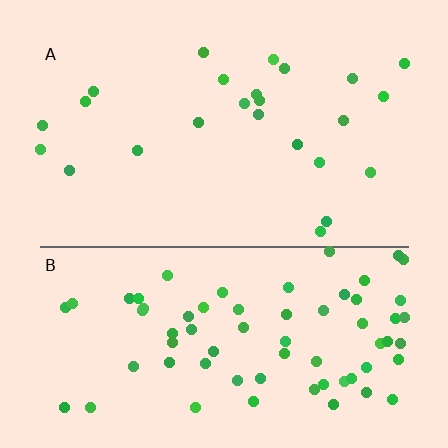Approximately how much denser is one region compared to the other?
Approximately 2.8× — region B over region A.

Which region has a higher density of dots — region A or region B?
B (the bottom).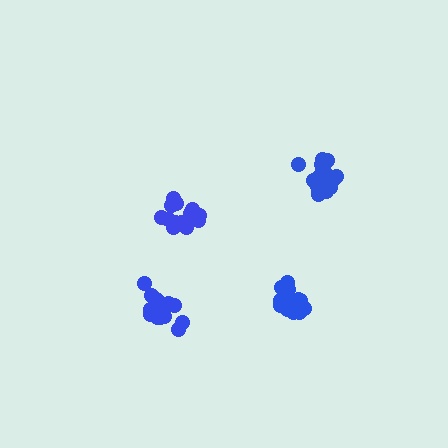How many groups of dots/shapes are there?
There are 4 groups.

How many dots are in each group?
Group 1: 15 dots, Group 2: 21 dots, Group 3: 15 dots, Group 4: 21 dots (72 total).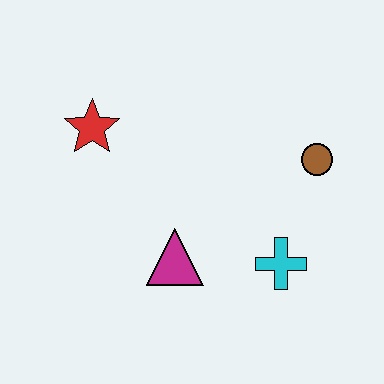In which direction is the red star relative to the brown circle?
The red star is to the left of the brown circle.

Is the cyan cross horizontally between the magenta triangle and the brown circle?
Yes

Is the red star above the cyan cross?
Yes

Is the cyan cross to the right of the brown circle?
No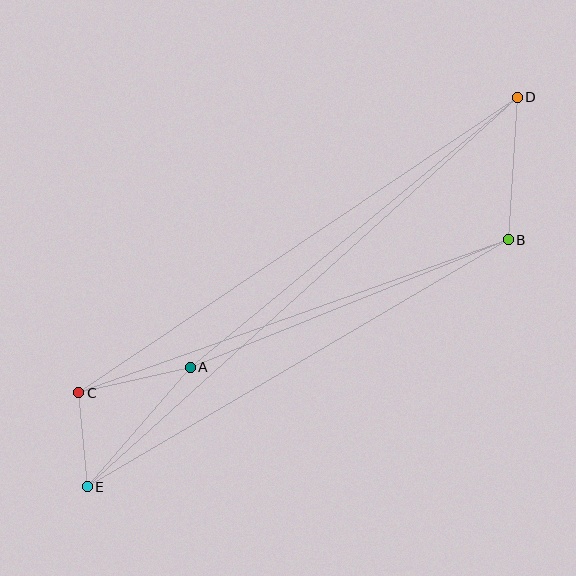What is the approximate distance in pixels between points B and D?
The distance between B and D is approximately 143 pixels.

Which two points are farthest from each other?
Points D and E are farthest from each other.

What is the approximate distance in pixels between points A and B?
The distance between A and B is approximately 343 pixels.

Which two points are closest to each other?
Points C and E are closest to each other.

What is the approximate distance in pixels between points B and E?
The distance between B and E is approximately 488 pixels.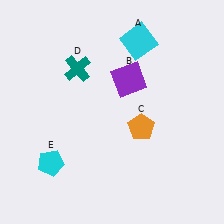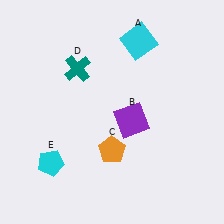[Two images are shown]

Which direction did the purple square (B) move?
The purple square (B) moved down.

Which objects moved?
The objects that moved are: the purple square (B), the orange pentagon (C).